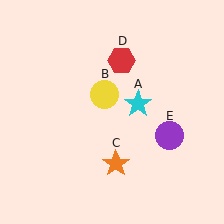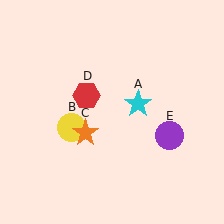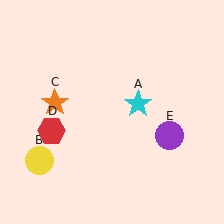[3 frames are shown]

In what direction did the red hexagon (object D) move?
The red hexagon (object D) moved down and to the left.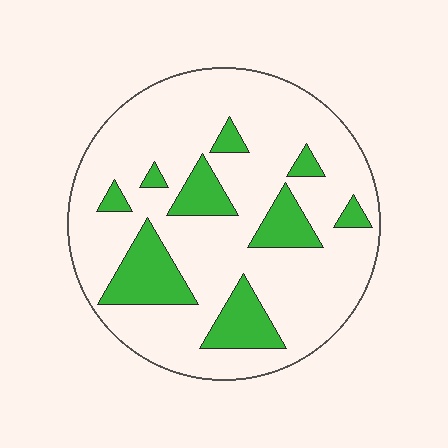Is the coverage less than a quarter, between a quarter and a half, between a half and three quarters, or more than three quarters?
Less than a quarter.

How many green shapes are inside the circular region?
9.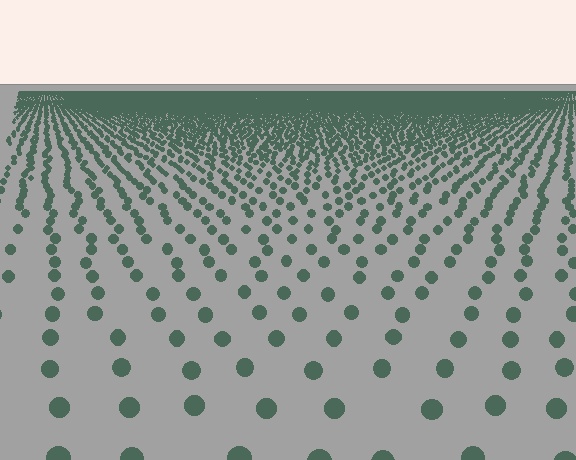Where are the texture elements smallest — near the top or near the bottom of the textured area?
Near the top.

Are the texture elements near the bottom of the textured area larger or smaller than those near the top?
Larger. Near the bottom, elements are closer to the viewer and appear at a bigger on-screen size.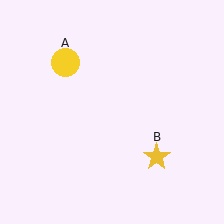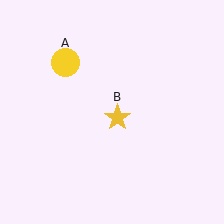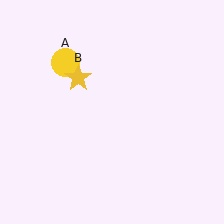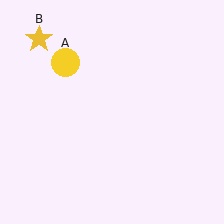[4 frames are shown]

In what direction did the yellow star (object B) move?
The yellow star (object B) moved up and to the left.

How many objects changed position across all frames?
1 object changed position: yellow star (object B).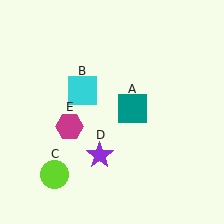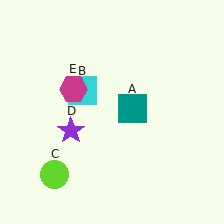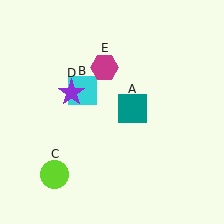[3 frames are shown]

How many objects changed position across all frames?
2 objects changed position: purple star (object D), magenta hexagon (object E).